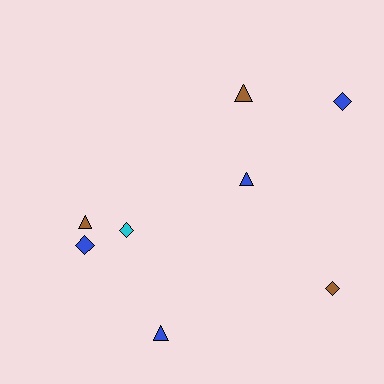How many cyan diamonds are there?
There is 1 cyan diamond.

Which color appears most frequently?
Blue, with 4 objects.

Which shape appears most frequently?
Diamond, with 4 objects.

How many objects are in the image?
There are 8 objects.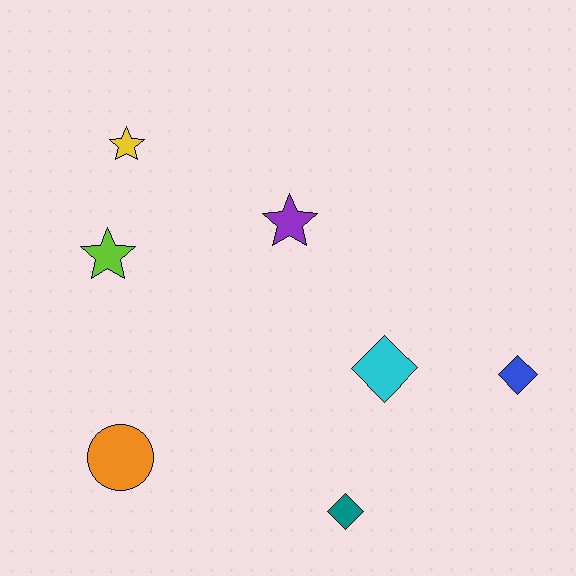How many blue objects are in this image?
There is 1 blue object.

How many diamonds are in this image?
There are 3 diamonds.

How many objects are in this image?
There are 7 objects.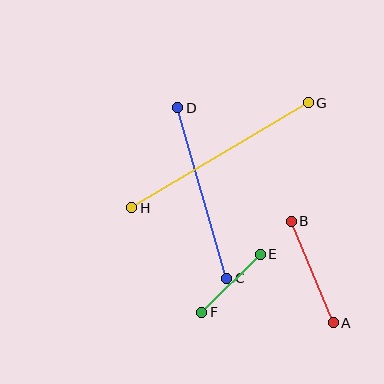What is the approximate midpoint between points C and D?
The midpoint is at approximately (202, 193) pixels.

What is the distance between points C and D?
The distance is approximately 177 pixels.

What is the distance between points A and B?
The distance is approximately 110 pixels.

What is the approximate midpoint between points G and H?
The midpoint is at approximately (220, 155) pixels.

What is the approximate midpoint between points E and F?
The midpoint is at approximately (231, 283) pixels.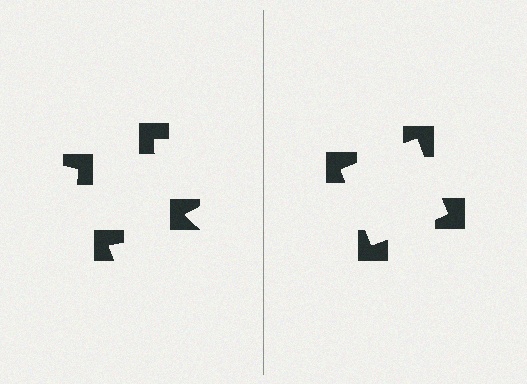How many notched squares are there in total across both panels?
8 — 4 on each side.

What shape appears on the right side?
An illusory square.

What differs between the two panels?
The notched squares are positioned identically on both sides; only the wedge orientations differ. On the right they align to a square; on the left they are misaligned.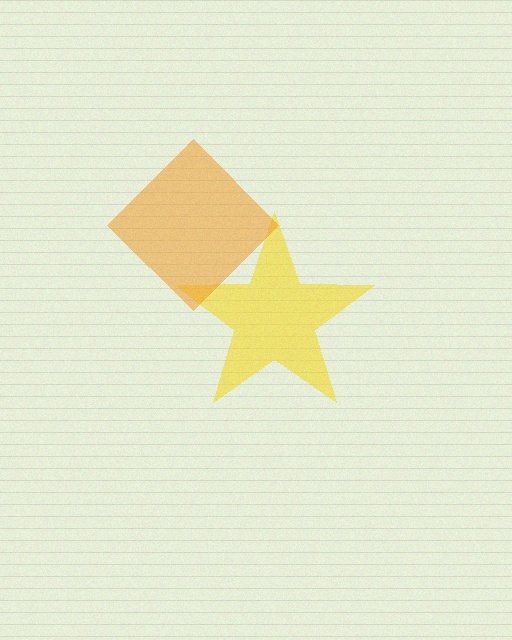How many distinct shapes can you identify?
There are 2 distinct shapes: a yellow star, an orange diamond.